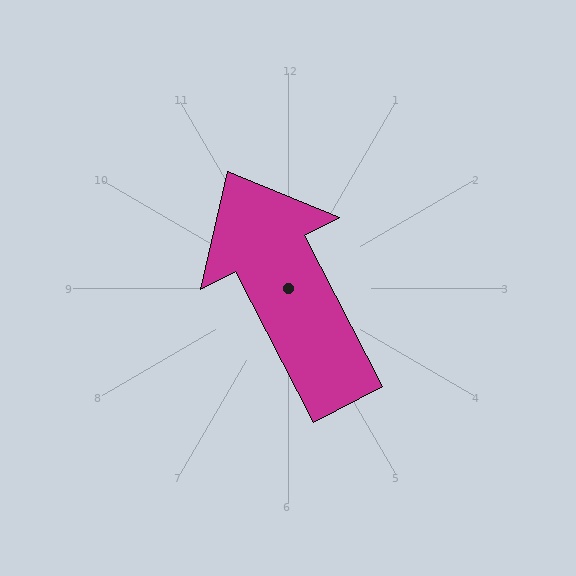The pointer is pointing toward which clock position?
Roughly 11 o'clock.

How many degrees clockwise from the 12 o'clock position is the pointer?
Approximately 333 degrees.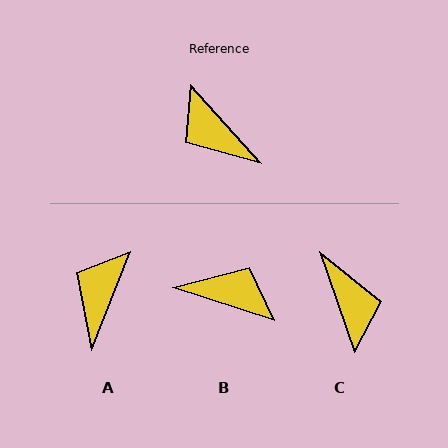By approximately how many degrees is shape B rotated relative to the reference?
Approximately 150 degrees clockwise.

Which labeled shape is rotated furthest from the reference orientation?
C, about 157 degrees away.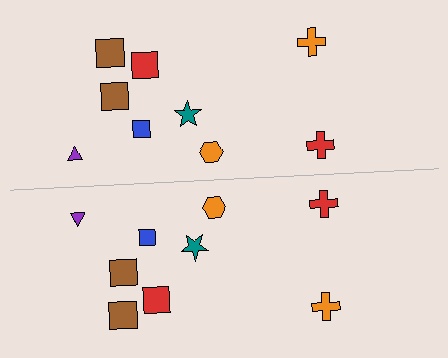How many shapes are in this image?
There are 18 shapes in this image.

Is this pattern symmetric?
Yes, this pattern has bilateral (reflection) symmetry.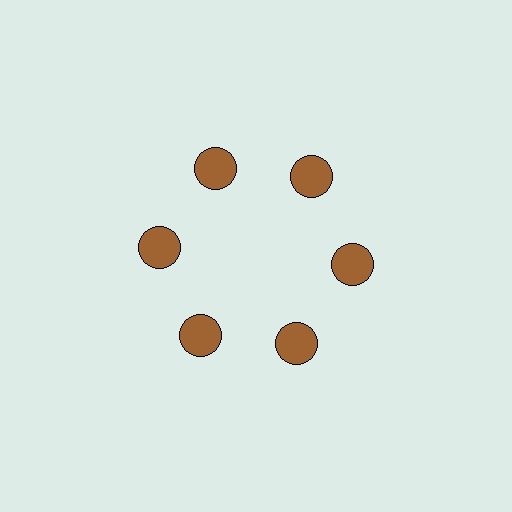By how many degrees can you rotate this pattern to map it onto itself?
The pattern maps onto itself every 60 degrees of rotation.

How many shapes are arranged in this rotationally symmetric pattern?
There are 6 shapes, arranged in 6 groups of 1.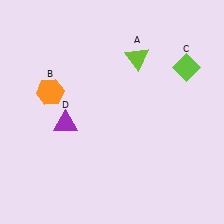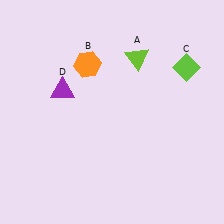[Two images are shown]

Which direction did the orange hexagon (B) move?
The orange hexagon (B) moved right.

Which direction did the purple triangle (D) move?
The purple triangle (D) moved up.